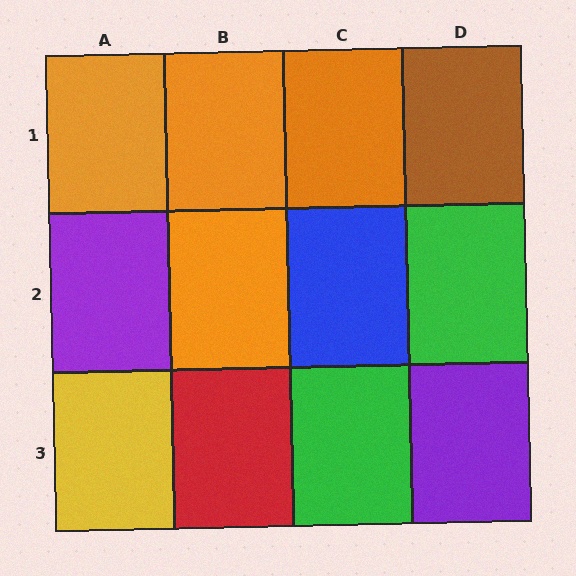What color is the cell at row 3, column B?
Red.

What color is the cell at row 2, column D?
Green.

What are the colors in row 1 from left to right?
Orange, orange, orange, brown.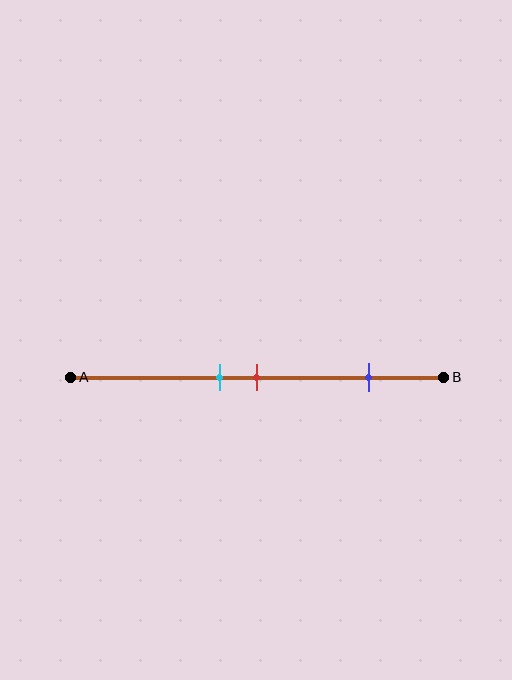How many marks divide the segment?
There are 3 marks dividing the segment.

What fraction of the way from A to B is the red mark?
The red mark is approximately 50% (0.5) of the way from A to B.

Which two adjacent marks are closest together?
The cyan and red marks are the closest adjacent pair.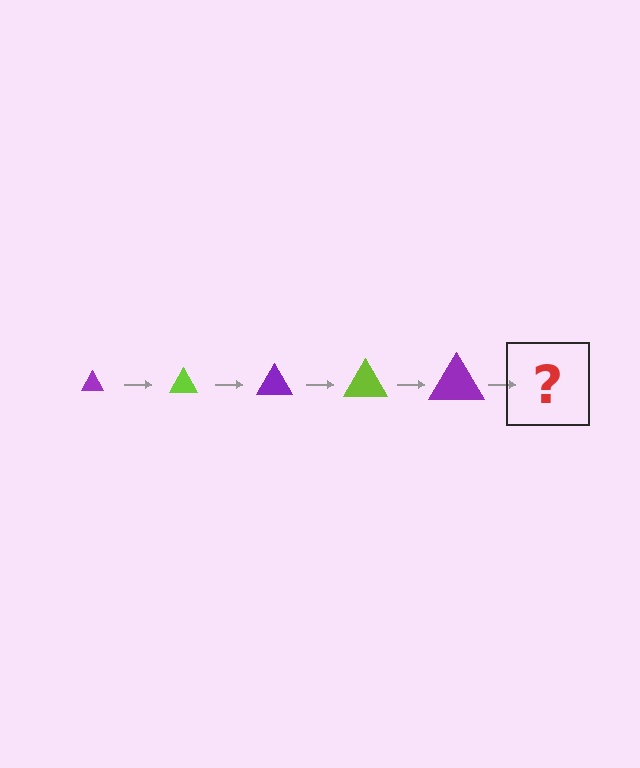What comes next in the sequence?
The next element should be a lime triangle, larger than the previous one.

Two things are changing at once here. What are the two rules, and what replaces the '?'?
The two rules are that the triangle grows larger each step and the color cycles through purple and lime. The '?' should be a lime triangle, larger than the previous one.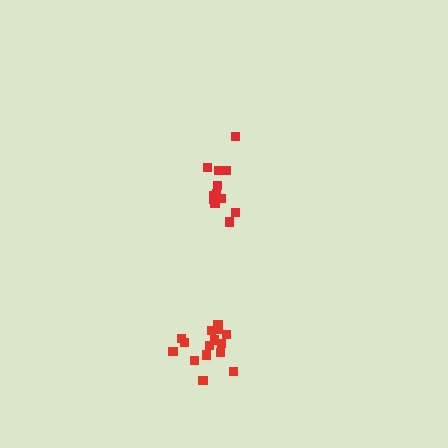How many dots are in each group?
Group 1: 12 dots, Group 2: 15 dots (27 total).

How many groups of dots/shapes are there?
There are 2 groups.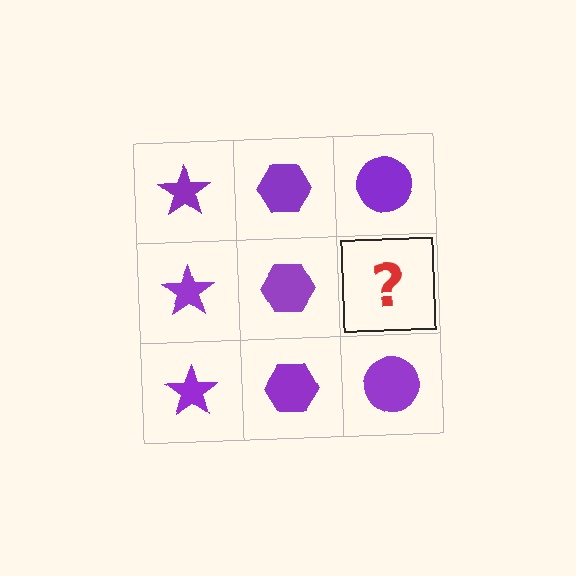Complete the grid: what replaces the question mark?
The question mark should be replaced with a purple circle.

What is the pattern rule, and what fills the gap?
The rule is that each column has a consistent shape. The gap should be filled with a purple circle.